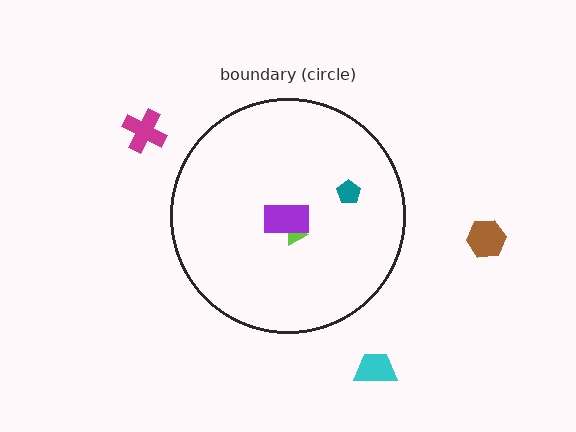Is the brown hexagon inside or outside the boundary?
Outside.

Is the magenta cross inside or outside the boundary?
Outside.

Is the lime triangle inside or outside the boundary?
Inside.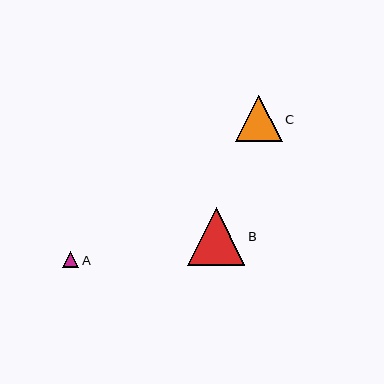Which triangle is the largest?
Triangle B is the largest with a size of approximately 58 pixels.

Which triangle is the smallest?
Triangle A is the smallest with a size of approximately 16 pixels.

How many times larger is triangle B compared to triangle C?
Triangle B is approximately 1.2 times the size of triangle C.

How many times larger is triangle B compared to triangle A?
Triangle B is approximately 3.6 times the size of triangle A.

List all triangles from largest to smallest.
From largest to smallest: B, C, A.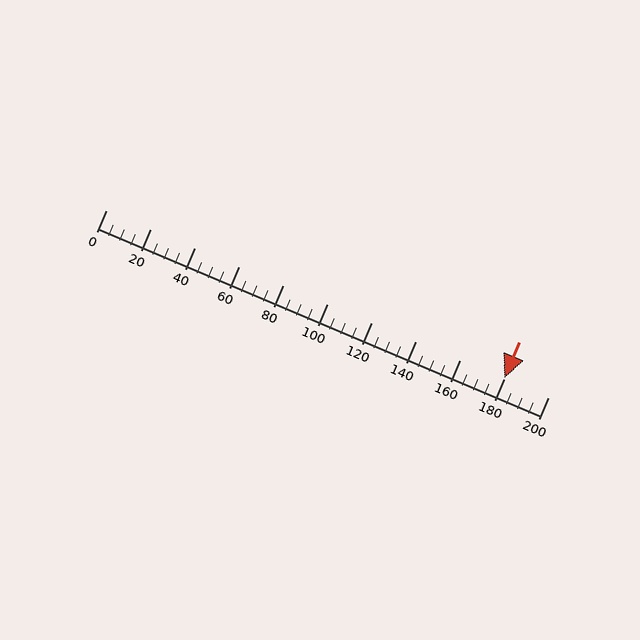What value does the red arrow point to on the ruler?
The red arrow points to approximately 180.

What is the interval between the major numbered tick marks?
The major tick marks are spaced 20 units apart.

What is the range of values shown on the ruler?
The ruler shows values from 0 to 200.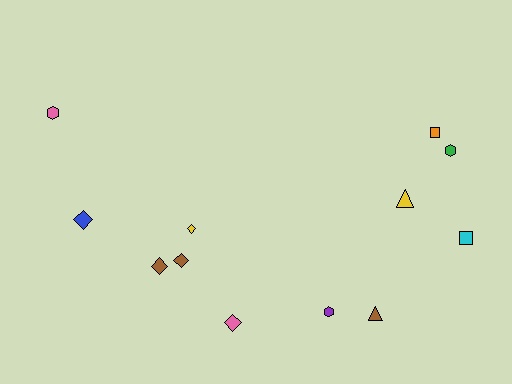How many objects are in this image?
There are 12 objects.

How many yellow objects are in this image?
There are 2 yellow objects.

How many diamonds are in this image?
There are 5 diamonds.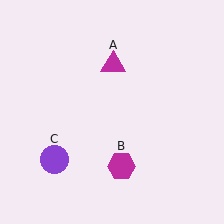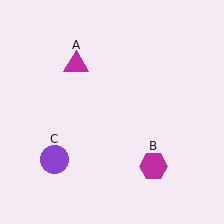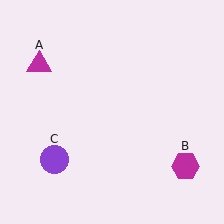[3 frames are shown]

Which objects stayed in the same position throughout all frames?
Purple circle (object C) remained stationary.